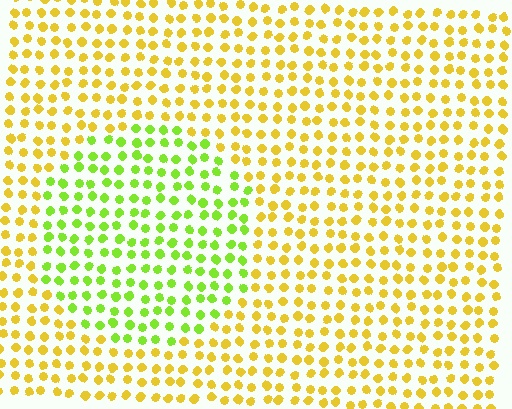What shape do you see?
I see a circle.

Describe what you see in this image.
The image is filled with small yellow elements in a uniform arrangement. A circle-shaped region is visible where the elements are tinted to a slightly different hue, forming a subtle color boundary.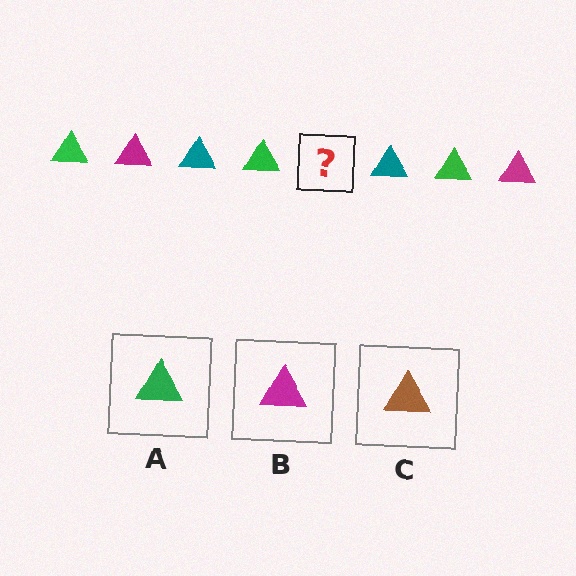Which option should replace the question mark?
Option B.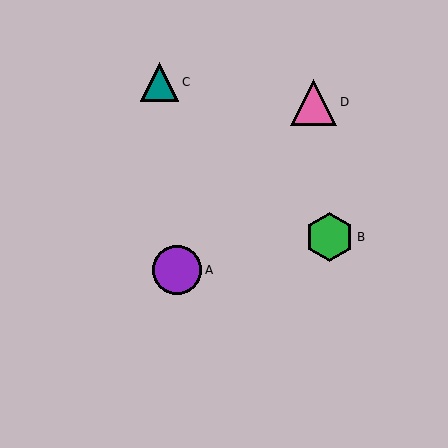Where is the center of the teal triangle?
The center of the teal triangle is at (160, 82).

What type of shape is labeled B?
Shape B is a green hexagon.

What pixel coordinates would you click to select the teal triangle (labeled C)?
Click at (160, 82) to select the teal triangle C.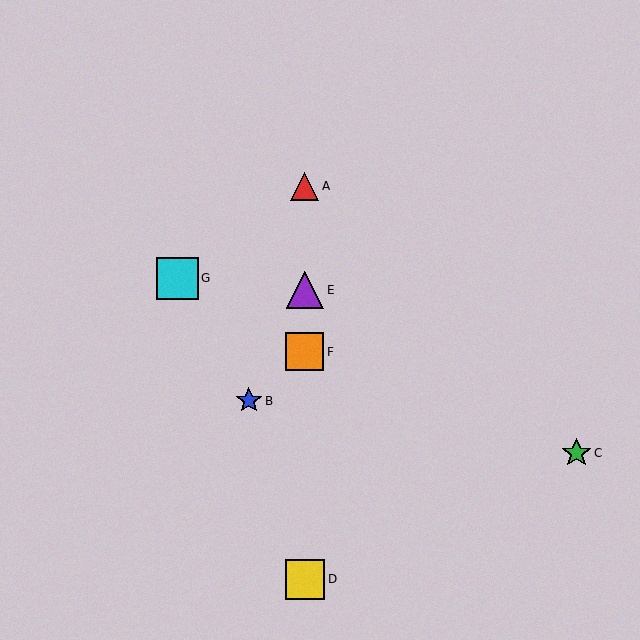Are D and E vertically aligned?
Yes, both are at x≈305.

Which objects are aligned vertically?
Objects A, D, E, F are aligned vertically.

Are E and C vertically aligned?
No, E is at x≈305 and C is at x≈577.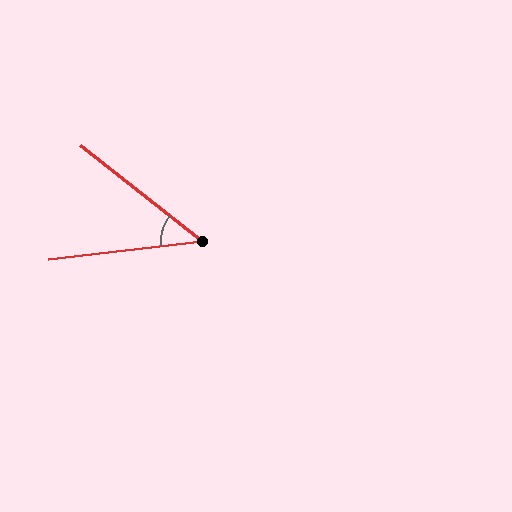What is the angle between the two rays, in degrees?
Approximately 45 degrees.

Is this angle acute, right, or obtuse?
It is acute.